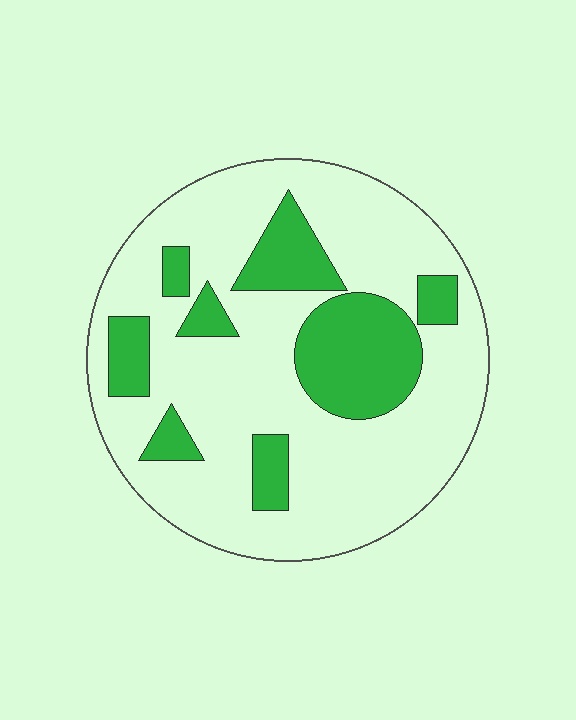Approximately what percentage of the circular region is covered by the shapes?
Approximately 25%.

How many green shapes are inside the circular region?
8.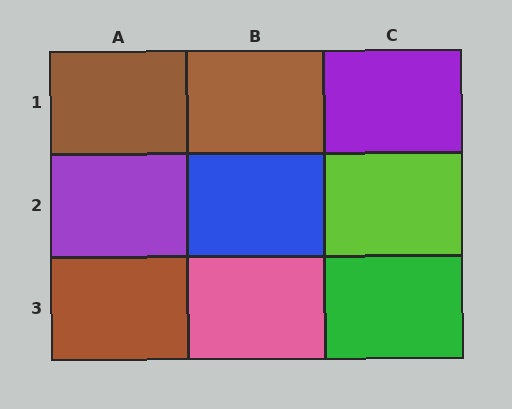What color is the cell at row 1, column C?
Purple.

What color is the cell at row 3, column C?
Green.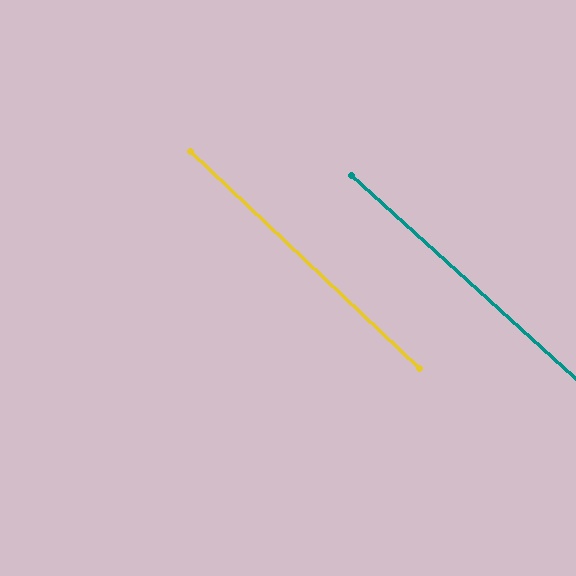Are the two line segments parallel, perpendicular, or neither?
Parallel — their directions differ by only 1.3°.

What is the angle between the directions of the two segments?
Approximately 1 degree.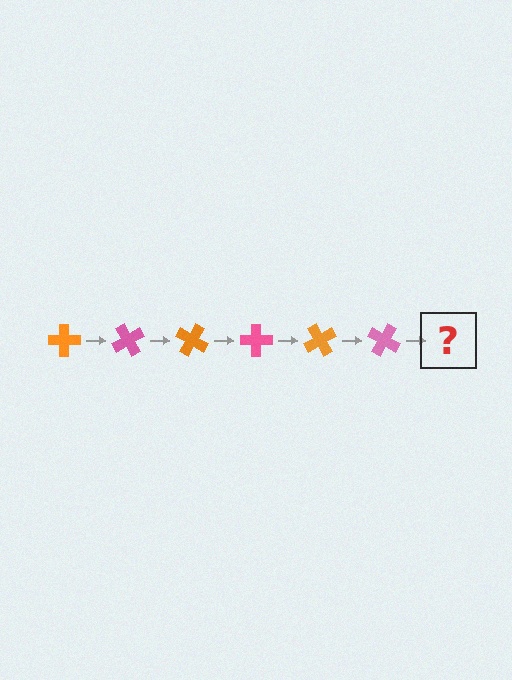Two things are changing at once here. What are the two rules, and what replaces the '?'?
The two rules are that it rotates 60 degrees each step and the color cycles through orange and pink. The '?' should be an orange cross, rotated 360 degrees from the start.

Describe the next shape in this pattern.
It should be an orange cross, rotated 360 degrees from the start.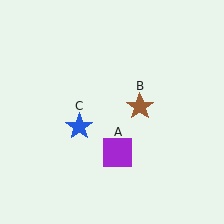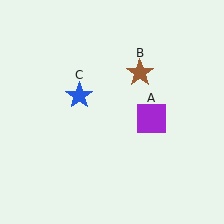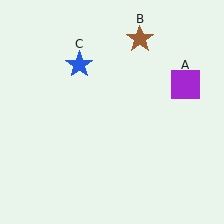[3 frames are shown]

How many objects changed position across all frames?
3 objects changed position: purple square (object A), brown star (object B), blue star (object C).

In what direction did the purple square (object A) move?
The purple square (object A) moved up and to the right.